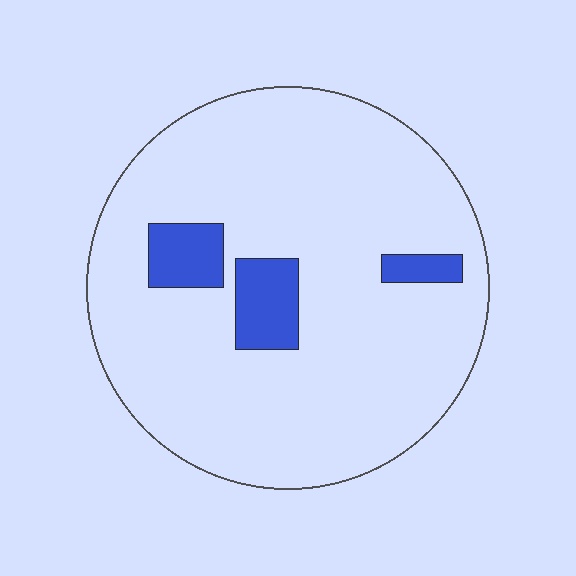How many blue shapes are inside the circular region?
3.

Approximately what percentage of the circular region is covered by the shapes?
Approximately 10%.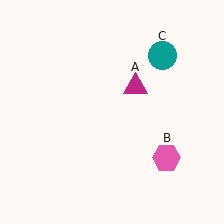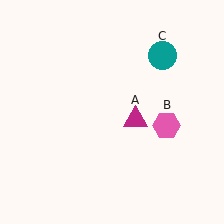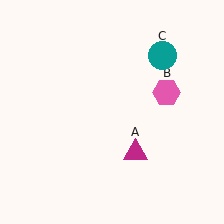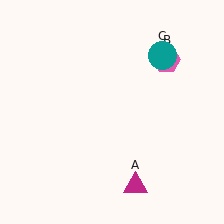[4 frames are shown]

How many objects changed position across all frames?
2 objects changed position: magenta triangle (object A), pink hexagon (object B).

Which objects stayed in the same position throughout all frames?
Teal circle (object C) remained stationary.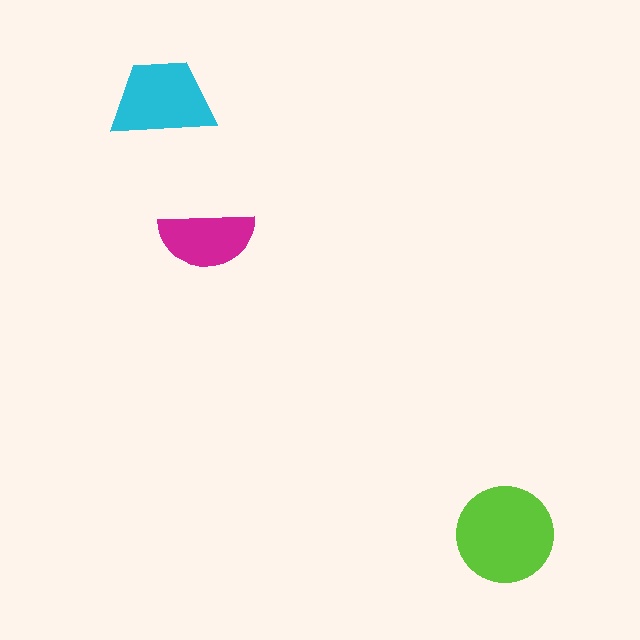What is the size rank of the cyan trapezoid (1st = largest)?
2nd.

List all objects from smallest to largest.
The magenta semicircle, the cyan trapezoid, the lime circle.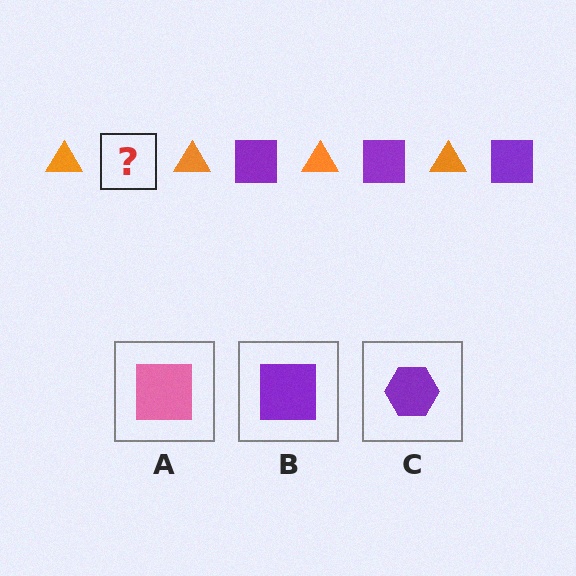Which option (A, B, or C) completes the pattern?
B.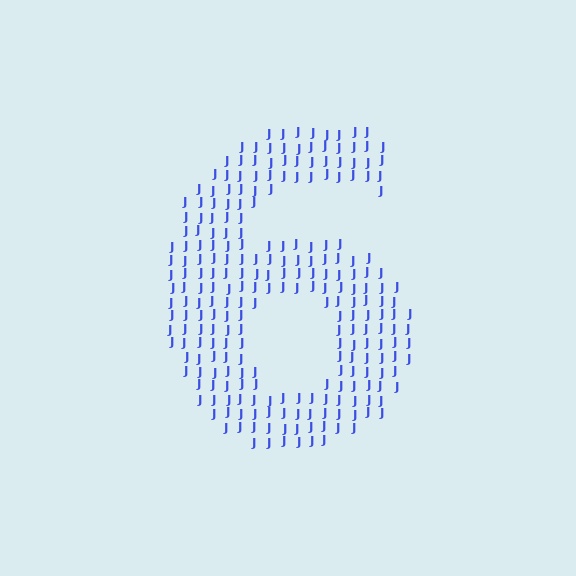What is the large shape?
The large shape is the digit 6.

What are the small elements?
The small elements are letter J's.